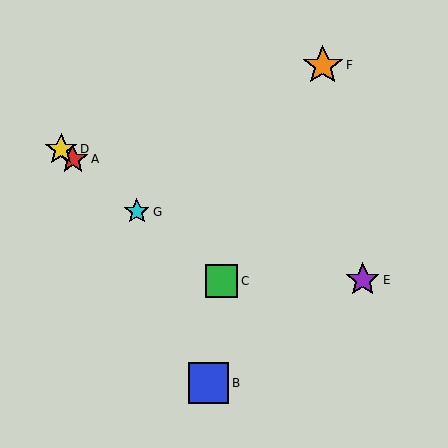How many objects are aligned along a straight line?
4 objects (A, C, D, G) are aligned along a straight line.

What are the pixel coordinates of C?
Object C is at (221, 281).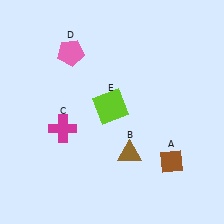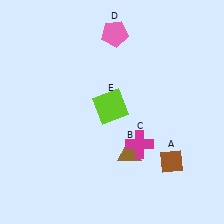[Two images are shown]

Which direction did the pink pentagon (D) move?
The pink pentagon (D) moved right.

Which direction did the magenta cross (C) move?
The magenta cross (C) moved right.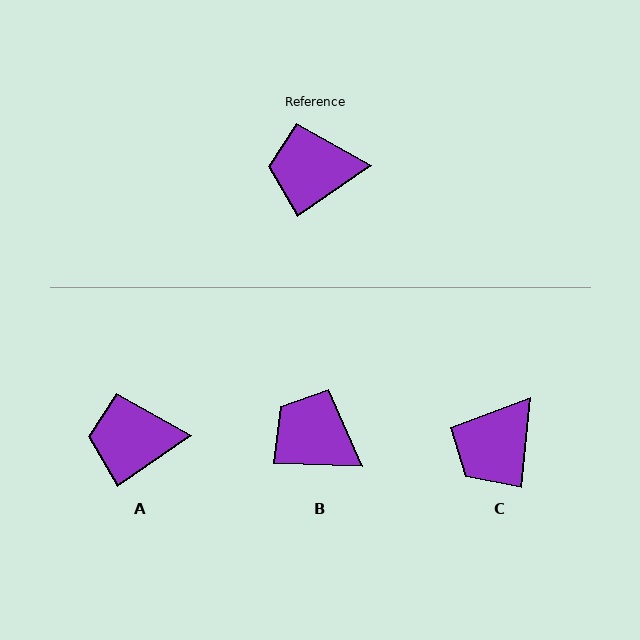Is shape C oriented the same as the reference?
No, it is off by about 50 degrees.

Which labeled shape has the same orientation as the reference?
A.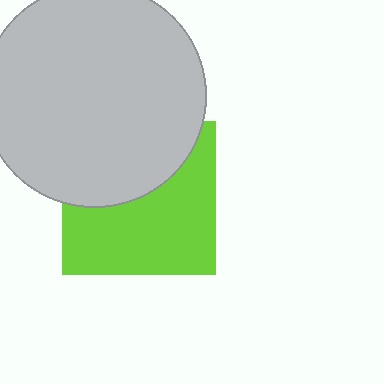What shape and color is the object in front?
The object in front is a light gray circle.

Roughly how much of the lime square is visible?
About half of it is visible (roughly 59%).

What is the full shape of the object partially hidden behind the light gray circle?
The partially hidden object is a lime square.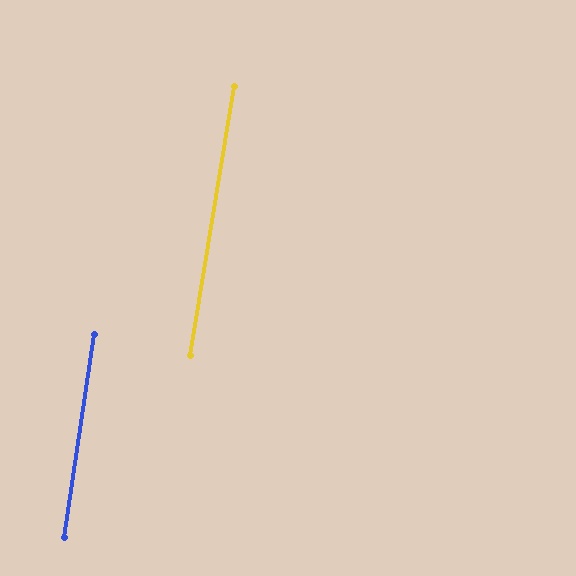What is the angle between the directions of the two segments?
Approximately 1 degree.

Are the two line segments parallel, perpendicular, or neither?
Parallel — their directions differ by only 1.1°.